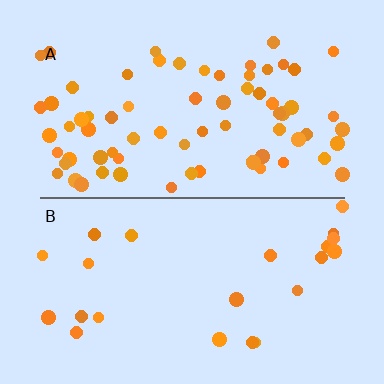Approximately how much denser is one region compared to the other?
Approximately 3.0× — region A over region B.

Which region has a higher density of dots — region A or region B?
A (the top).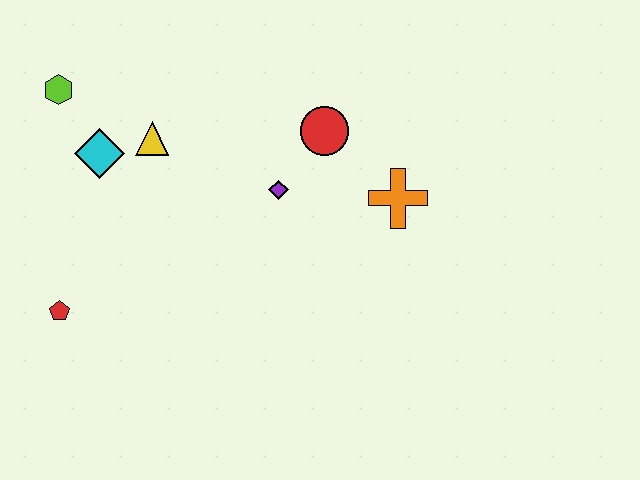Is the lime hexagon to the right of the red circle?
No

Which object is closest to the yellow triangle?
The cyan diamond is closest to the yellow triangle.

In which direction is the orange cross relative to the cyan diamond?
The orange cross is to the right of the cyan diamond.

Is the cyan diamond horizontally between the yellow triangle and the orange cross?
No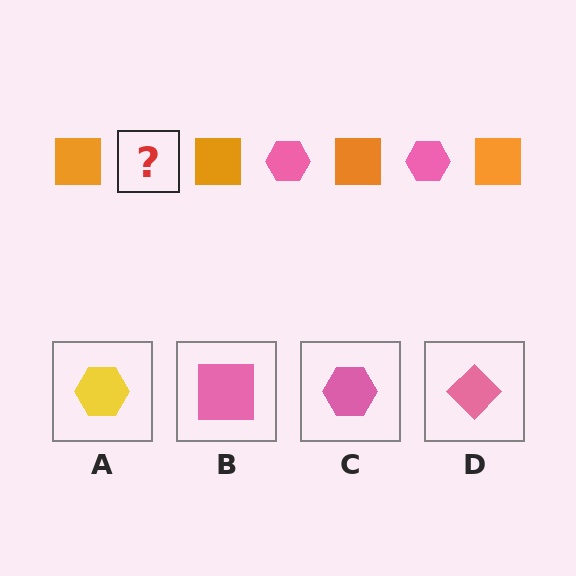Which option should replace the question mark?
Option C.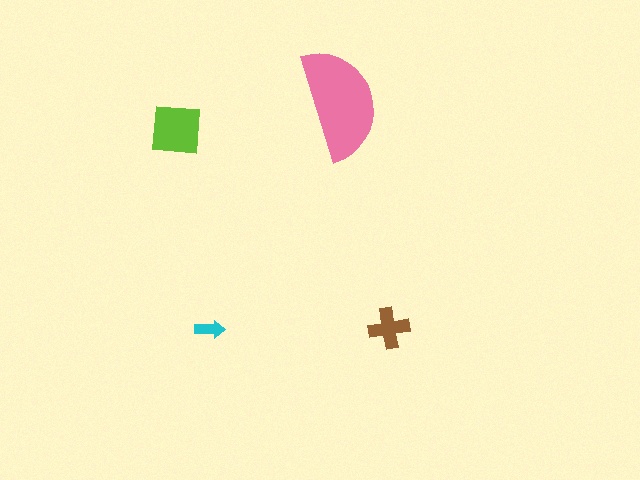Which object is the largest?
The pink semicircle.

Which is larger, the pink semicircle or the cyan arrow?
The pink semicircle.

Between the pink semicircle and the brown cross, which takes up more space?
The pink semicircle.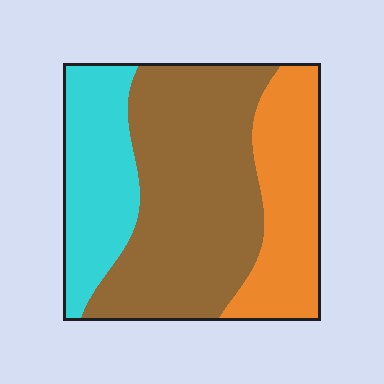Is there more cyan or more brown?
Brown.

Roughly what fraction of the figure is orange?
Orange takes up about one quarter (1/4) of the figure.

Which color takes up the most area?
Brown, at roughly 50%.